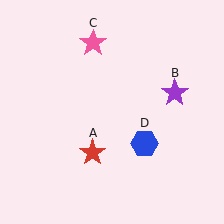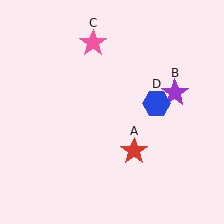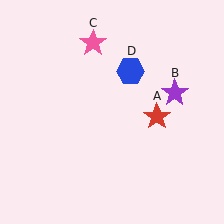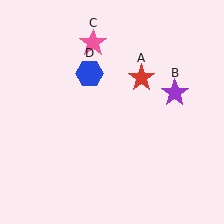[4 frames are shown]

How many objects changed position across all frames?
2 objects changed position: red star (object A), blue hexagon (object D).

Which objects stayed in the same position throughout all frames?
Purple star (object B) and pink star (object C) remained stationary.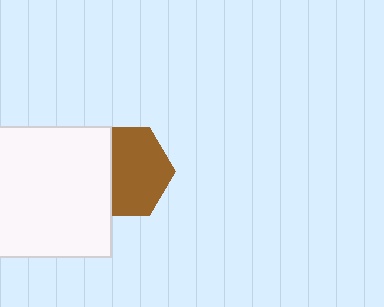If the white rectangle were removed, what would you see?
You would see the complete brown hexagon.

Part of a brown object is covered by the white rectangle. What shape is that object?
It is a hexagon.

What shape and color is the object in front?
The object in front is a white rectangle.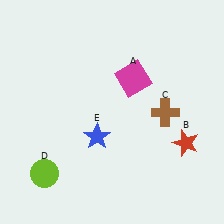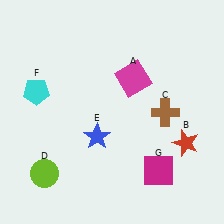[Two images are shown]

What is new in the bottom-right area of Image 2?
A magenta square (G) was added in the bottom-right area of Image 2.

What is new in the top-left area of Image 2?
A cyan pentagon (F) was added in the top-left area of Image 2.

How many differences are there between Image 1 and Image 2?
There are 2 differences between the two images.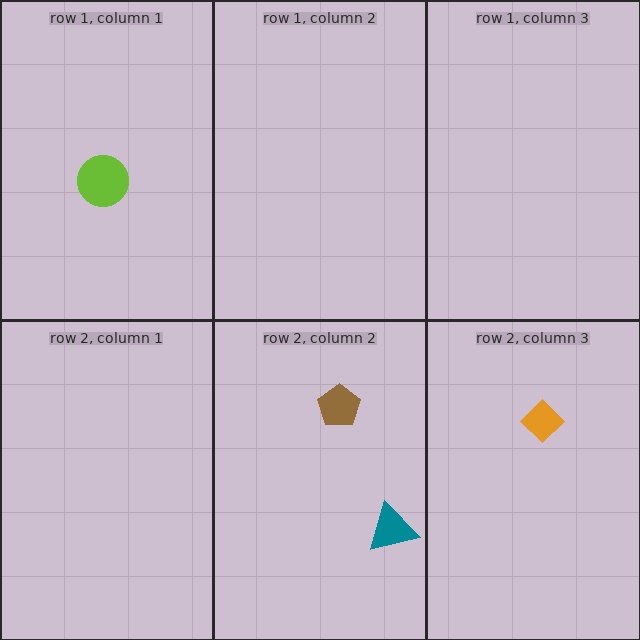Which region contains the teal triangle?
The row 2, column 2 region.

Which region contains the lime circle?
The row 1, column 1 region.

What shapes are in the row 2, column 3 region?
The orange diamond.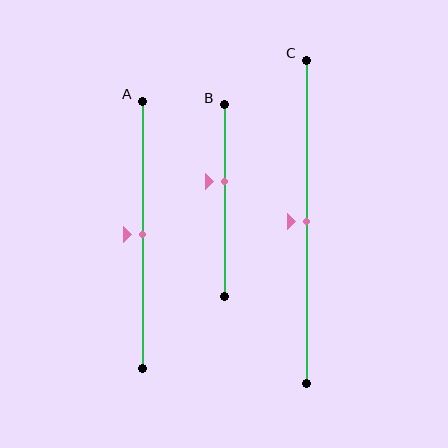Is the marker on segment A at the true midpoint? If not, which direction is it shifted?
Yes, the marker on segment A is at the true midpoint.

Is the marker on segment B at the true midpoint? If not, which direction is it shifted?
No, the marker on segment B is shifted upward by about 10% of the segment length.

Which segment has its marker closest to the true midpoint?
Segment A has its marker closest to the true midpoint.